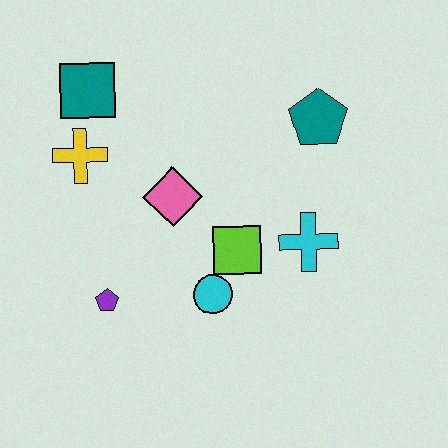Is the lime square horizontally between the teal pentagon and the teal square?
Yes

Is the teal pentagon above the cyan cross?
Yes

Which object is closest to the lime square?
The cyan circle is closest to the lime square.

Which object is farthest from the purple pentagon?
The teal pentagon is farthest from the purple pentagon.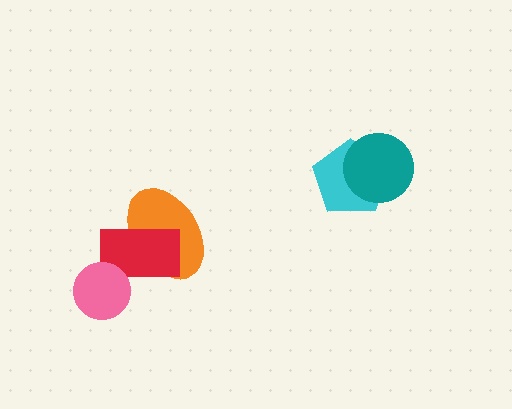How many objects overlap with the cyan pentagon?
1 object overlaps with the cyan pentagon.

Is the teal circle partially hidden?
No, no other shape covers it.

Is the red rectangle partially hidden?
Yes, it is partially covered by another shape.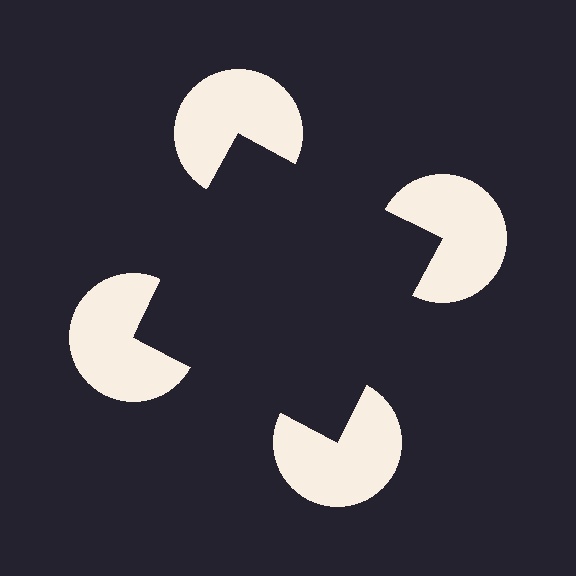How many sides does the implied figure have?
4 sides.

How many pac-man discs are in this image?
There are 4 — one at each vertex of the illusory square.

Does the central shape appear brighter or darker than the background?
It typically appears slightly darker than the background, even though no actual brightness change is drawn.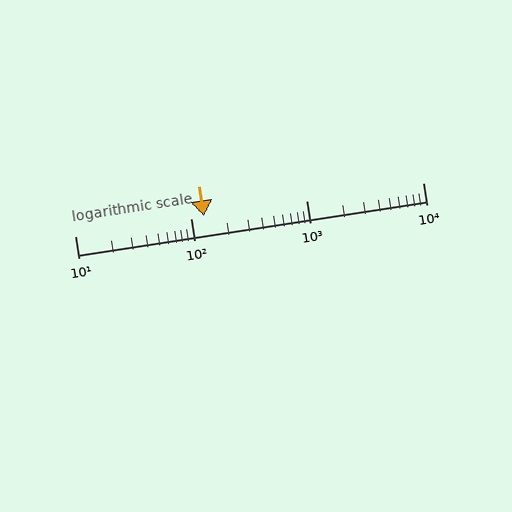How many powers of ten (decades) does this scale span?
The scale spans 3 decades, from 10 to 10000.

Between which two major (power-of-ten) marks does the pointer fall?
The pointer is between 100 and 1000.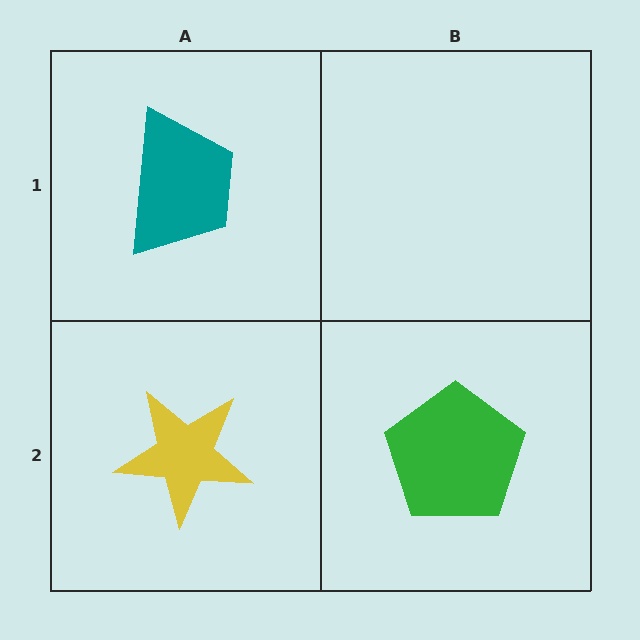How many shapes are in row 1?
1 shape.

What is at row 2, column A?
A yellow star.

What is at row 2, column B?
A green pentagon.